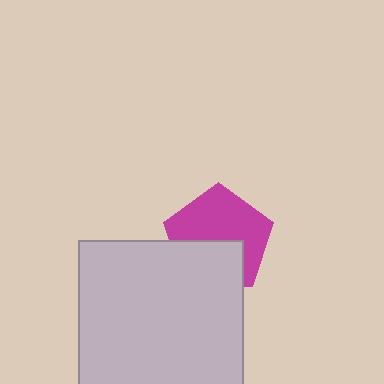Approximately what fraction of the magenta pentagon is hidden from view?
Roughly 40% of the magenta pentagon is hidden behind the light gray square.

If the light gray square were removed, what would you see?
You would see the complete magenta pentagon.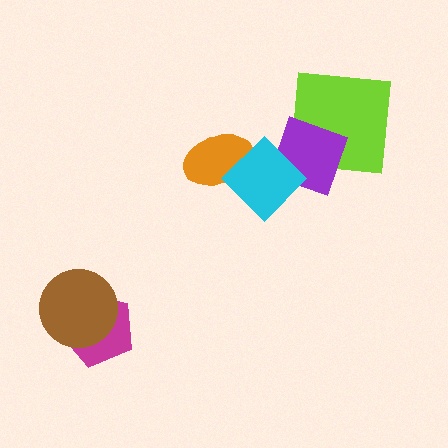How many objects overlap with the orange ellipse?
1 object overlaps with the orange ellipse.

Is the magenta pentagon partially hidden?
Yes, it is partially covered by another shape.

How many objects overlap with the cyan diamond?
2 objects overlap with the cyan diamond.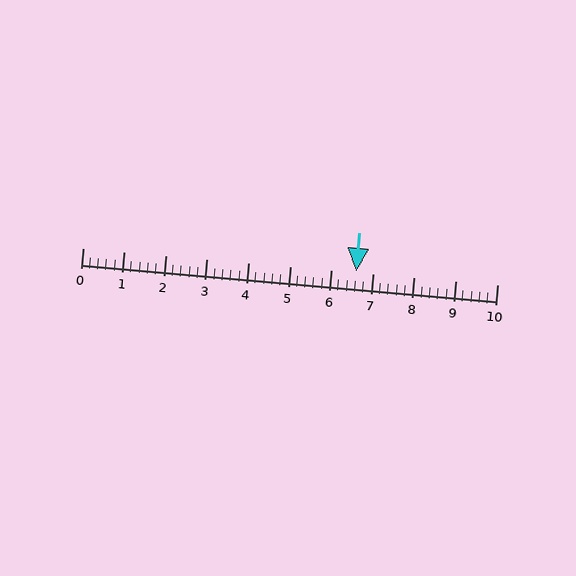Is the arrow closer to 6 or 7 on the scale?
The arrow is closer to 7.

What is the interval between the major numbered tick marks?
The major tick marks are spaced 1 units apart.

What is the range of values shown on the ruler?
The ruler shows values from 0 to 10.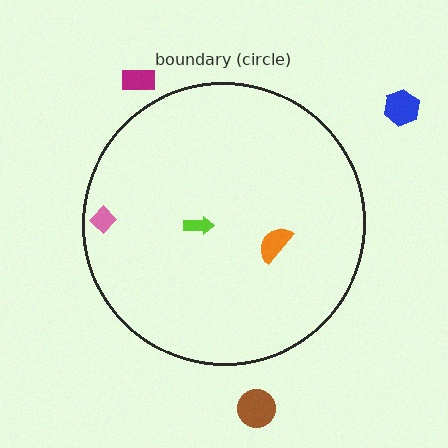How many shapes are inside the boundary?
3 inside, 3 outside.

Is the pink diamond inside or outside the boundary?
Inside.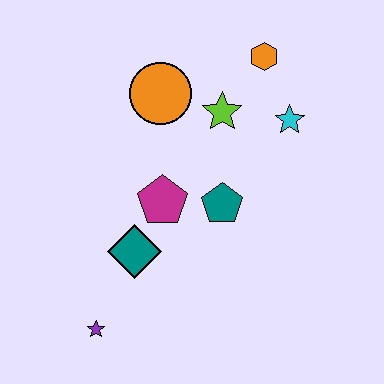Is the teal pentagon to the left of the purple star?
No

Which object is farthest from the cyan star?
The purple star is farthest from the cyan star.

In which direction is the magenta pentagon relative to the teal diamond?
The magenta pentagon is above the teal diamond.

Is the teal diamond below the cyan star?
Yes